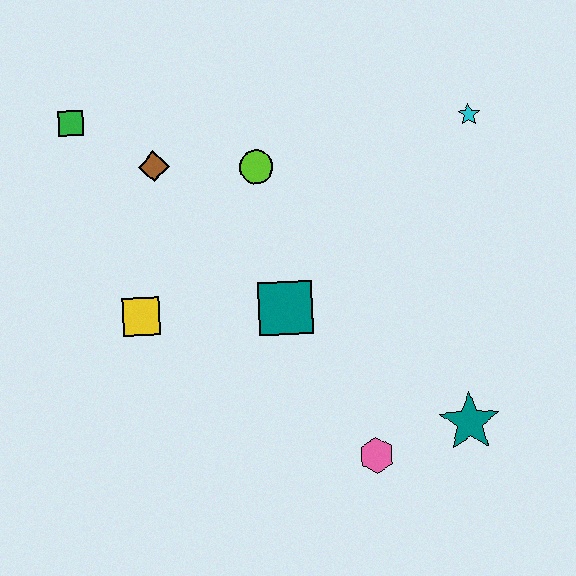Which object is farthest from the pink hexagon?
The green square is farthest from the pink hexagon.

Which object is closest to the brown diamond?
The green square is closest to the brown diamond.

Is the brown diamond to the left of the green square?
No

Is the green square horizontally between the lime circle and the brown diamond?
No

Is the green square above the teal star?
Yes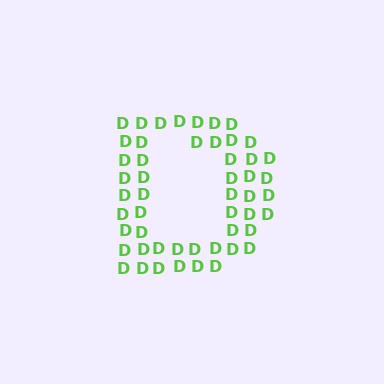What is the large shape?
The large shape is the letter D.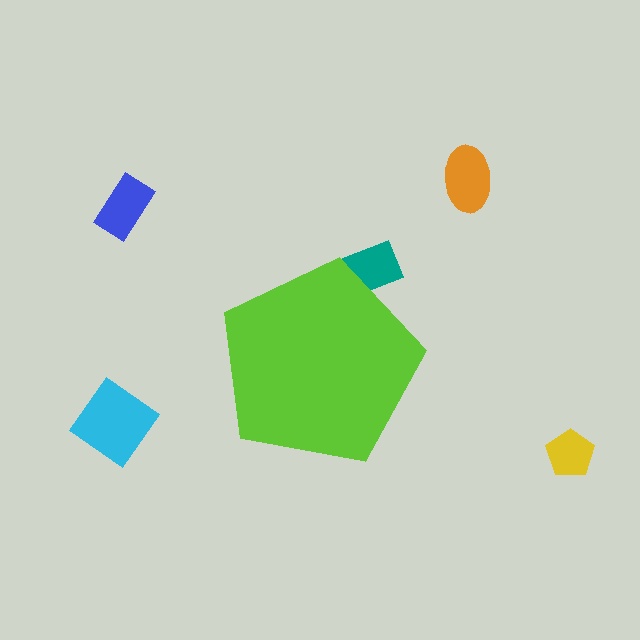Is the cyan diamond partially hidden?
No, the cyan diamond is fully visible.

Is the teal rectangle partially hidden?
Yes, the teal rectangle is partially hidden behind the lime pentagon.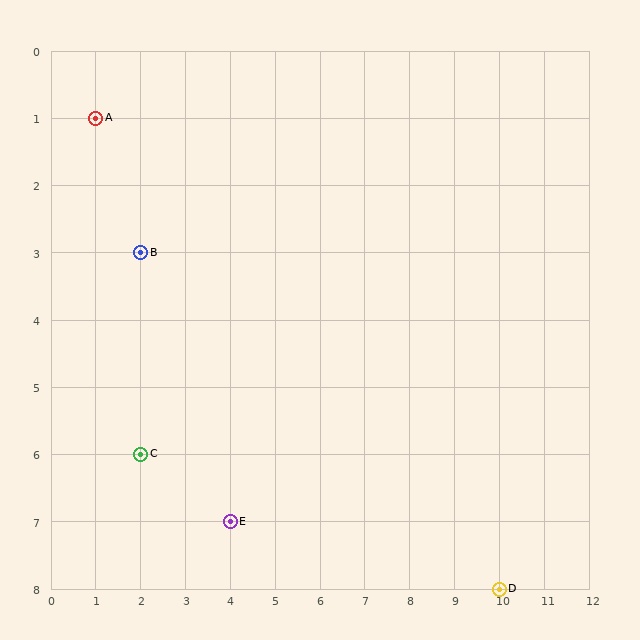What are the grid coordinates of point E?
Point E is at grid coordinates (4, 7).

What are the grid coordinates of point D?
Point D is at grid coordinates (10, 8).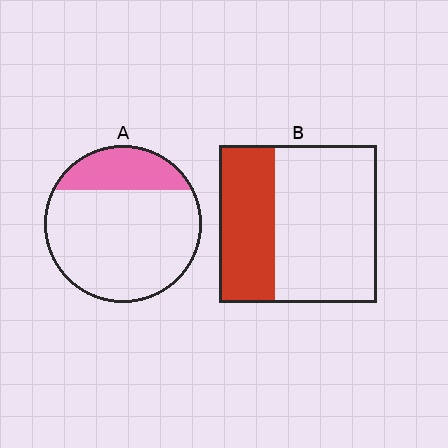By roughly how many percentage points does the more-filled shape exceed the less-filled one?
By roughly 10 percentage points (B over A).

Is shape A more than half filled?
No.